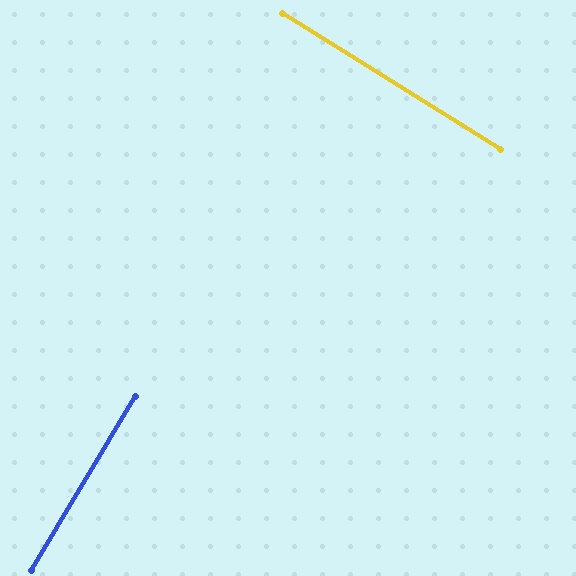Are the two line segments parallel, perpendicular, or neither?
Perpendicular — they meet at approximately 89°.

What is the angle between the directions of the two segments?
Approximately 89 degrees.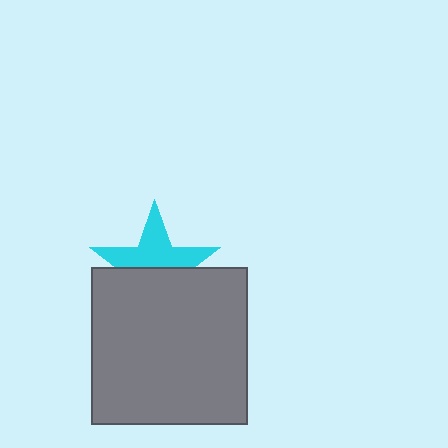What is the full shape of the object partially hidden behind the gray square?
The partially hidden object is a cyan star.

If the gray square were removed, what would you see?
You would see the complete cyan star.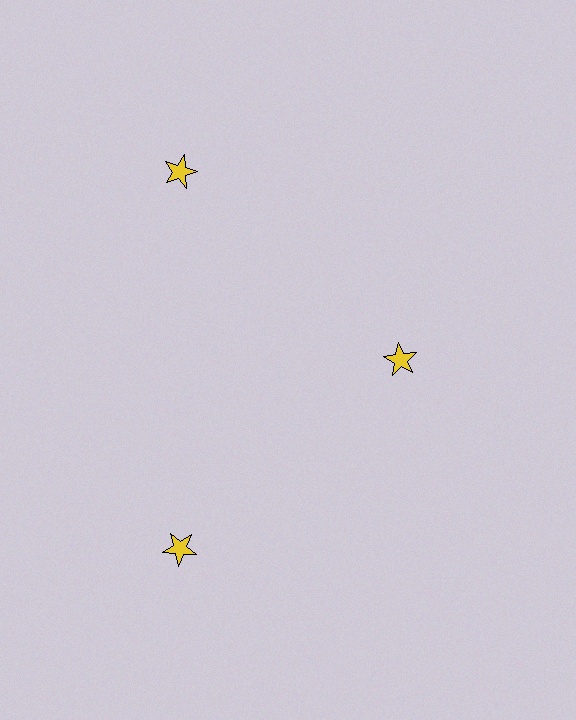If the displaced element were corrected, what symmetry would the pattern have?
It would have 3-fold rotational symmetry — the pattern would map onto itself every 120 degrees.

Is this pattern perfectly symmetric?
No. The 3 yellow stars are arranged in a ring, but one element near the 3 o'clock position is pulled inward toward the center, breaking the 3-fold rotational symmetry.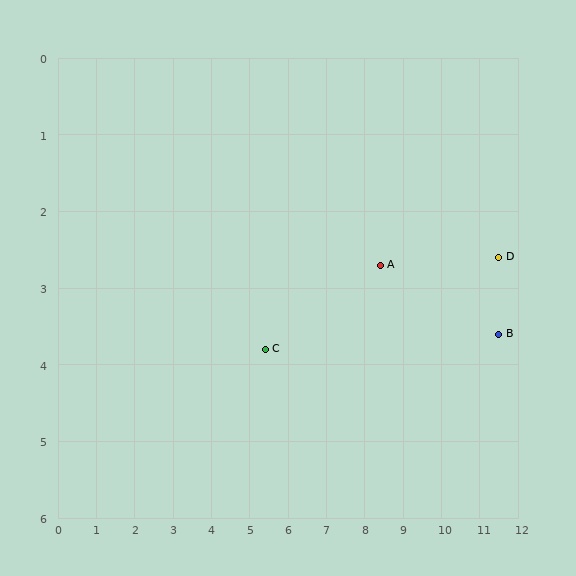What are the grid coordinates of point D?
Point D is at approximately (11.5, 2.6).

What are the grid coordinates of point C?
Point C is at approximately (5.4, 3.8).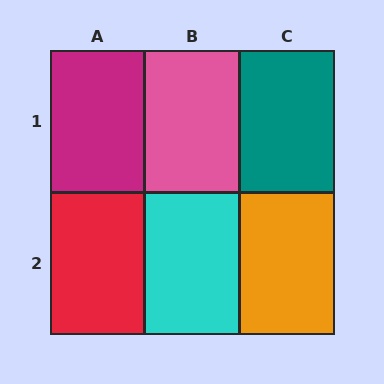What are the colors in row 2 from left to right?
Red, cyan, orange.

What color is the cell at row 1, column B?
Pink.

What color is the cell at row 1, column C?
Teal.